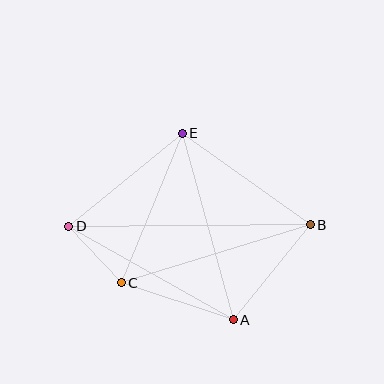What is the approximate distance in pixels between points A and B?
The distance between A and B is approximately 122 pixels.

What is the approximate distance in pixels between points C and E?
The distance between C and E is approximately 161 pixels.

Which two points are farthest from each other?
Points B and D are farthest from each other.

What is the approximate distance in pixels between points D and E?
The distance between D and E is approximately 147 pixels.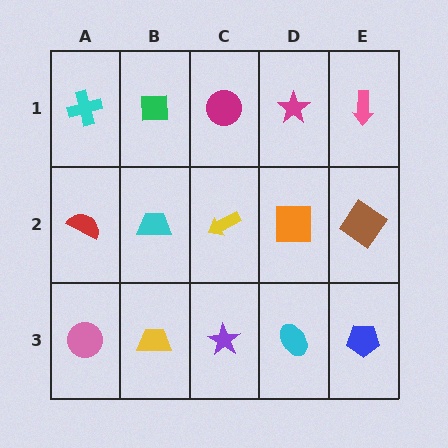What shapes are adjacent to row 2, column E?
A pink arrow (row 1, column E), a blue pentagon (row 3, column E), an orange square (row 2, column D).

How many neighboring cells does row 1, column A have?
2.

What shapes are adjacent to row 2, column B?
A green square (row 1, column B), a yellow trapezoid (row 3, column B), a red semicircle (row 2, column A), a yellow arrow (row 2, column C).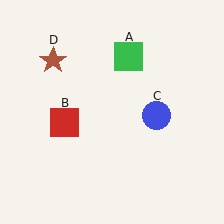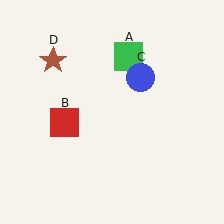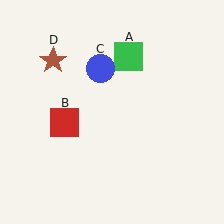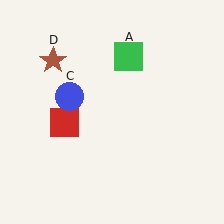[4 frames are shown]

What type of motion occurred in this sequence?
The blue circle (object C) rotated counterclockwise around the center of the scene.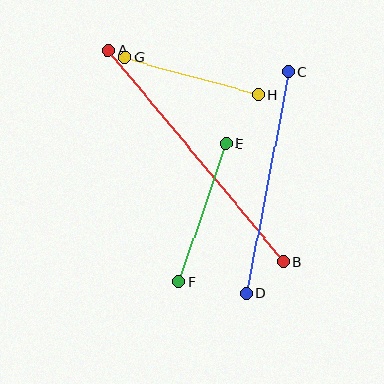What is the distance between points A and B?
The distance is approximately 274 pixels.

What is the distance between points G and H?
The distance is approximately 138 pixels.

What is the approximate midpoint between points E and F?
The midpoint is at approximately (202, 213) pixels.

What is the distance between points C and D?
The distance is approximately 225 pixels.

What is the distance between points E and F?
The distance is approximately 146 pixels.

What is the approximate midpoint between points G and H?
The midpoint is at approximately (192, 76) pixels.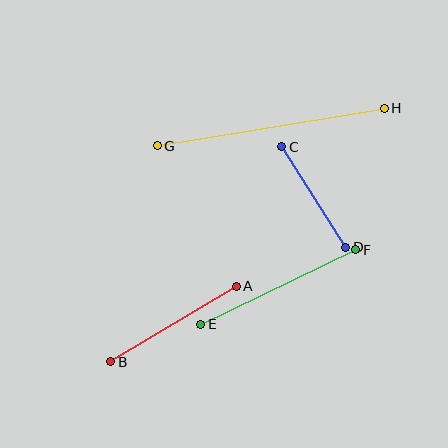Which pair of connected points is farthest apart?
Points G and H are farthest apart.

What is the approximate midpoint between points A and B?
The midpoint is at approximately (173, 324) pixels.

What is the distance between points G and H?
The distance is approximately 230 pixels.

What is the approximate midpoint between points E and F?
The midpoint is at approximately (278, 287) pixels.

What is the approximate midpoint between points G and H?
The midpoint is at approximately (271, 127) pixels.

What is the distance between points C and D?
The distance is approximately 119 pixels.